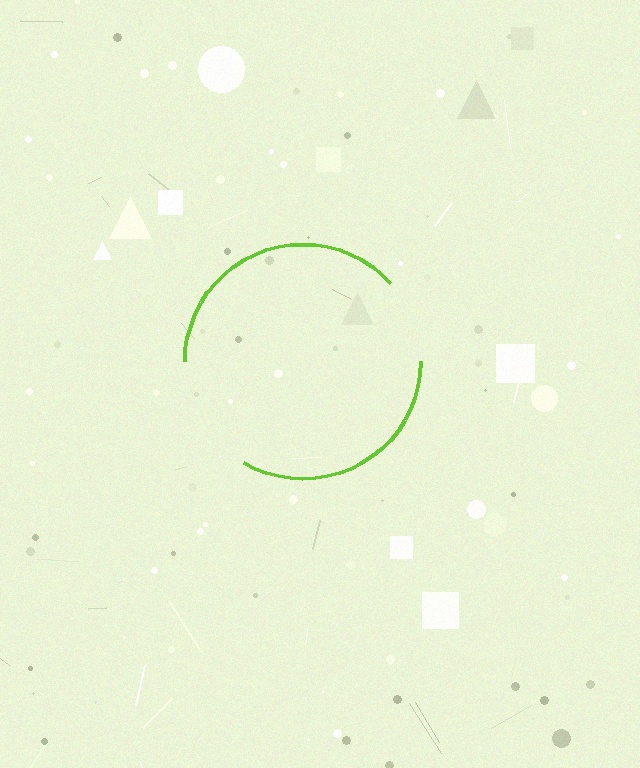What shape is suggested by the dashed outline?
The dashed outline suggests a circle.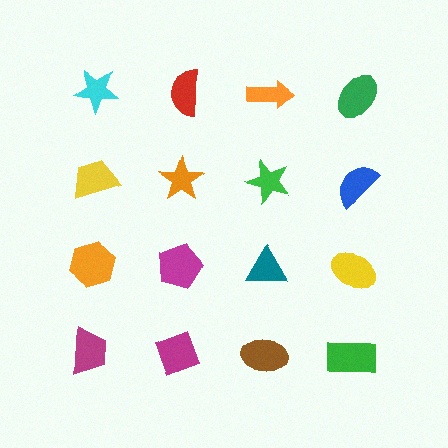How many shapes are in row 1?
4 shapes.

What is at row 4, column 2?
A magenta diamond.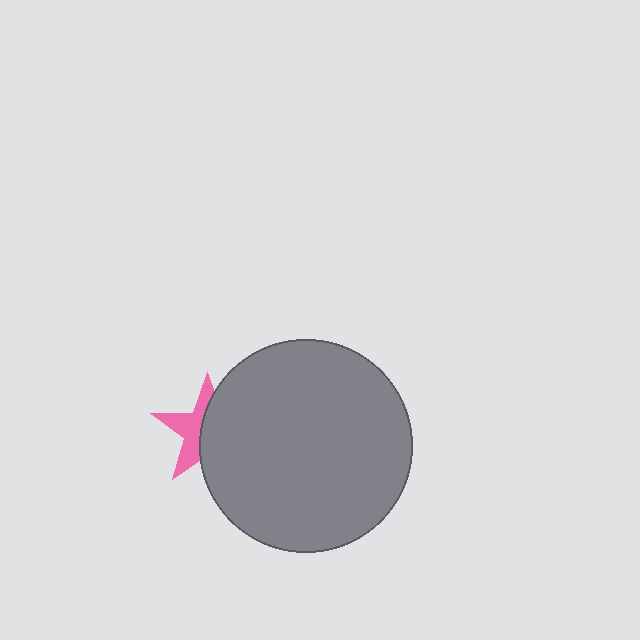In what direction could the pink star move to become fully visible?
The pink star could move left. That would shift it out from behind the gray circle entirely.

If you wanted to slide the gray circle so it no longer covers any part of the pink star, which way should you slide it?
Slide it right — that is the most direct way to separate the two shapes.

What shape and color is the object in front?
The object in front is a gray circle.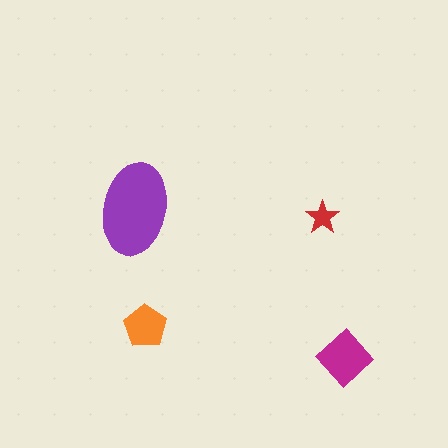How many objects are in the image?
There are 4 objects in the image.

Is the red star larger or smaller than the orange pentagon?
Smaller.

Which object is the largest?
The purple ellipse.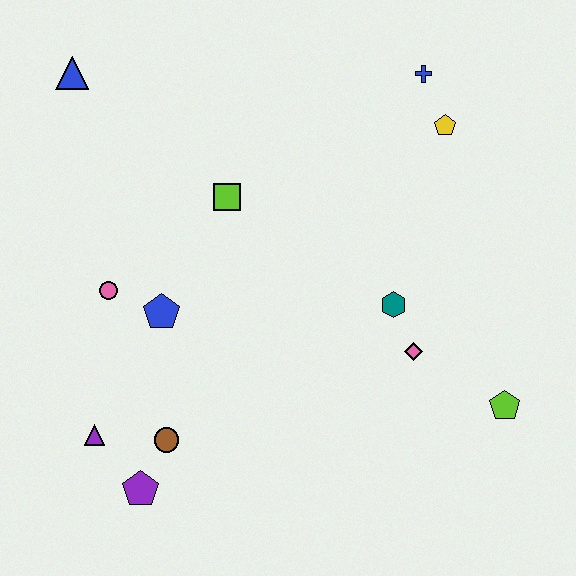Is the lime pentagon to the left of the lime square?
No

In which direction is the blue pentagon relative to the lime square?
The blue pentagon is below the lime square.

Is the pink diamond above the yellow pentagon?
No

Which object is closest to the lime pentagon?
The pink diamond is closest to the lime pentagon.